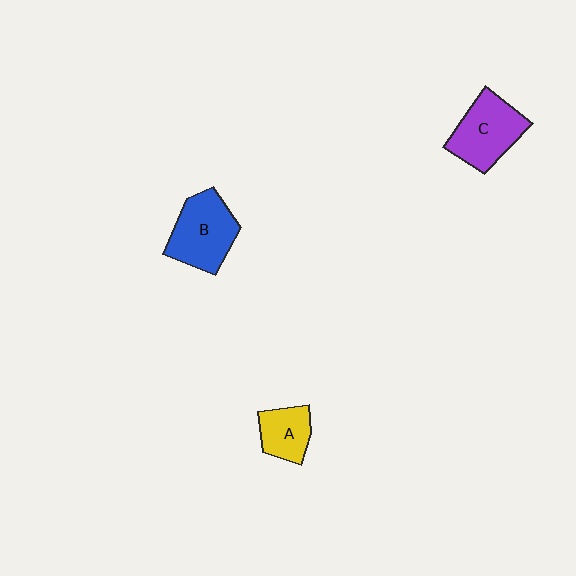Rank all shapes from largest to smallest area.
From largest to smallest: B (blue), C (purple), A (yellow).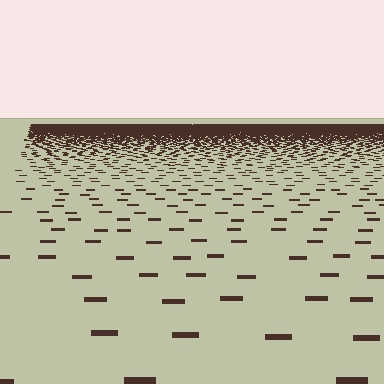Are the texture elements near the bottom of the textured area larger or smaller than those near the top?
Larger. Near the bottom, elements are closer to the viewer and appear at a bigger on-screen size.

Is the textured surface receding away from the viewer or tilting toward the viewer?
The surface is receding away from the viewer. Texture elements get smaller and denser toward the top.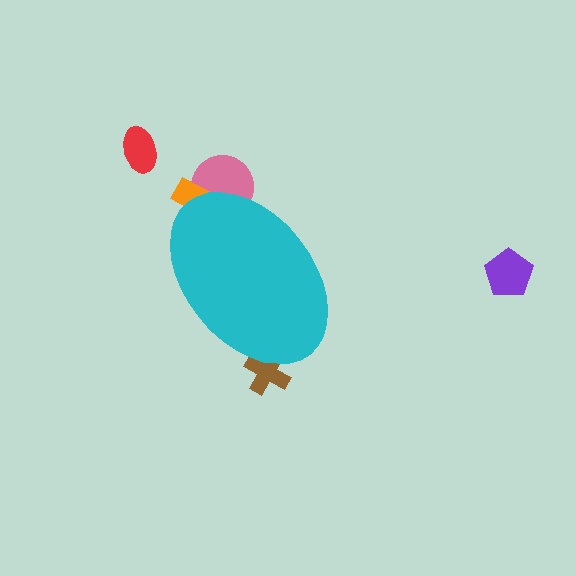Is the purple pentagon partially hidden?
No, the purple pentagon is fully visible.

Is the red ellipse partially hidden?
No, the red ellipse is fully visible.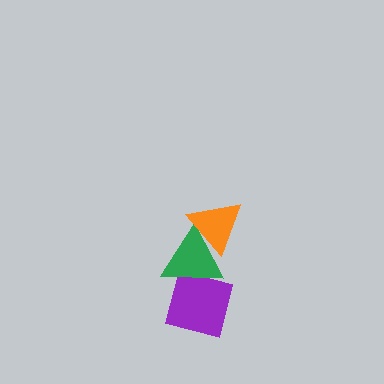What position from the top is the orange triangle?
The orange triangle is 1st from the top.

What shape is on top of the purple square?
The green triangle is on top of the purple square.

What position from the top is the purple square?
The purple square is 3rd from the top.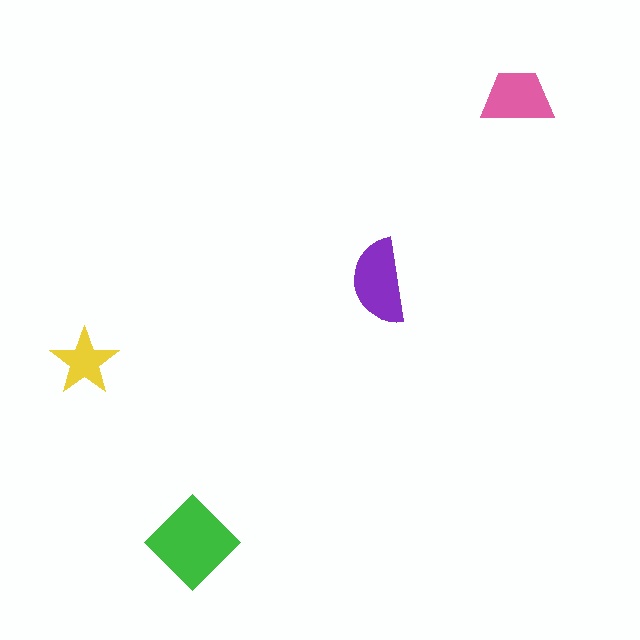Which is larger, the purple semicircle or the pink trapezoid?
The purple semicircle.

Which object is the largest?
The green diamond.